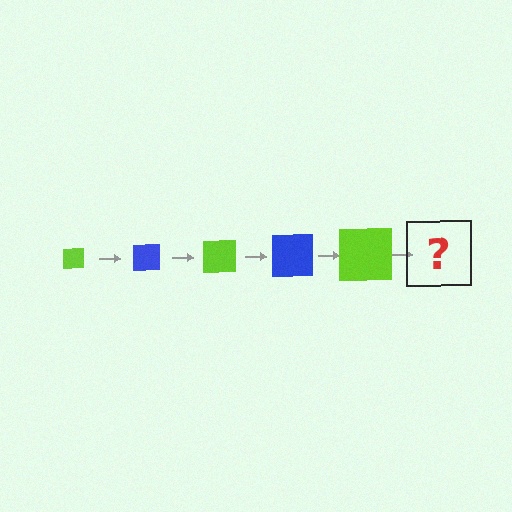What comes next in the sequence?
The next element should be a blue square, larger than the previous one.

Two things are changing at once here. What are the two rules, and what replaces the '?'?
The two rules are that the square grows larger each step and the color cycles through lime and blue. The '?' should be a blue square, larger than the previous one.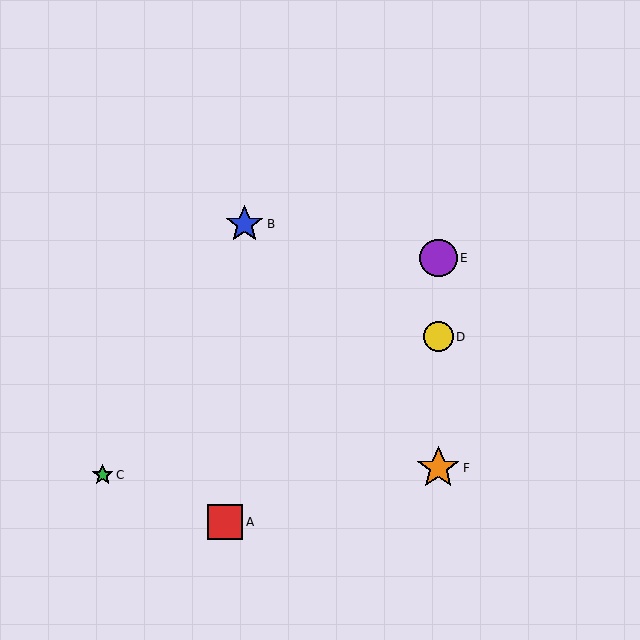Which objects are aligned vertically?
Objects D, E, F are aligned vertically.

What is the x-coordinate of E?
Object E is at x≈438.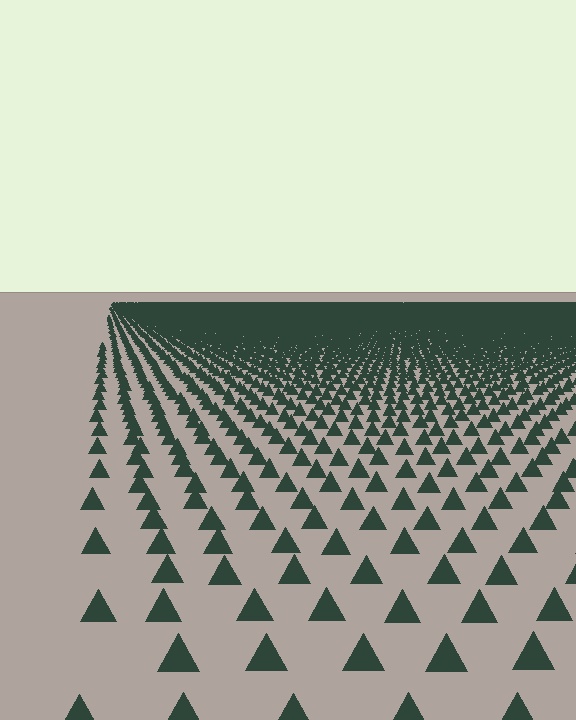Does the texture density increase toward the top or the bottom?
Density increases toward the top.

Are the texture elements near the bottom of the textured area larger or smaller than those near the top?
Larger. Near the bottom, elements are closer to the viewer and appear at a bigger on-screen size.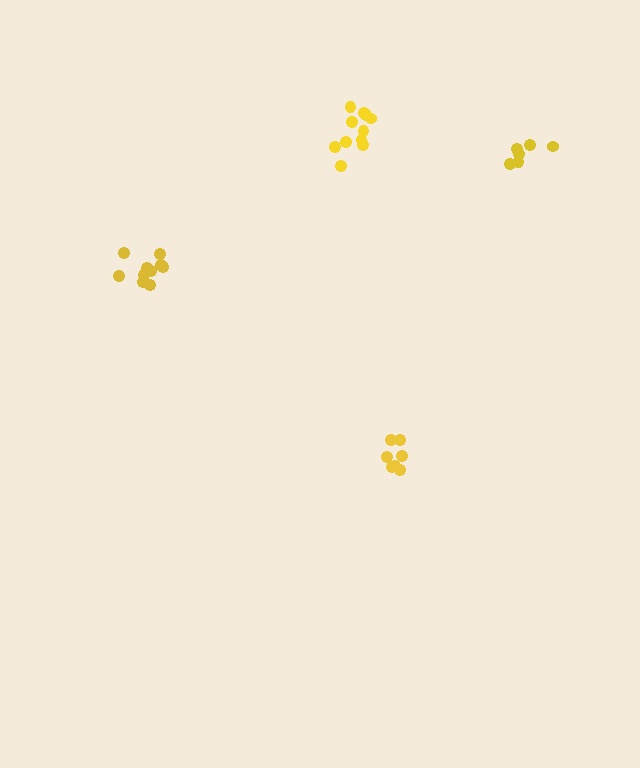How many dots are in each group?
Group 1: 6 dots, Group 2: 11 dots, Group 3: 7 dots, Group 4: 10 dots (34 total).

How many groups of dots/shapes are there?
There are 4 groups.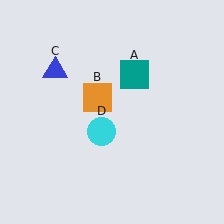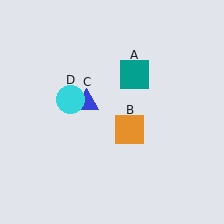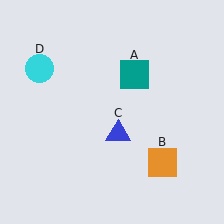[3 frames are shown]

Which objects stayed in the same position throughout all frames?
Teal square (object A) remained stationary.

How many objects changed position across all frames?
3 objects changed position: orange square (object B), blue triangle (object C), cyan circle (object D).